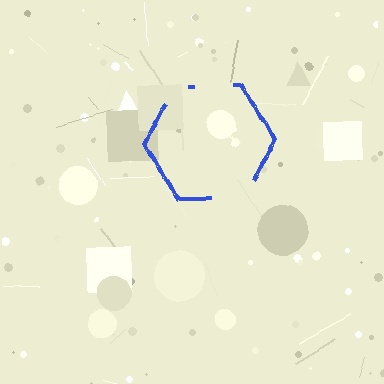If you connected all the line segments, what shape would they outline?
They would outline a hexagon.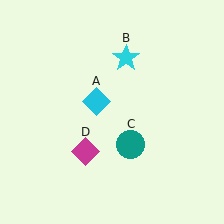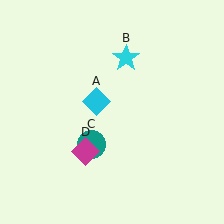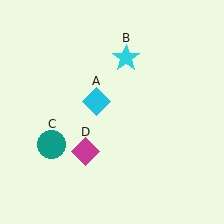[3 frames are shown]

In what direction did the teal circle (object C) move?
The teal circle (object C) moved left.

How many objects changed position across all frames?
1 object changed position: teal circle (object C).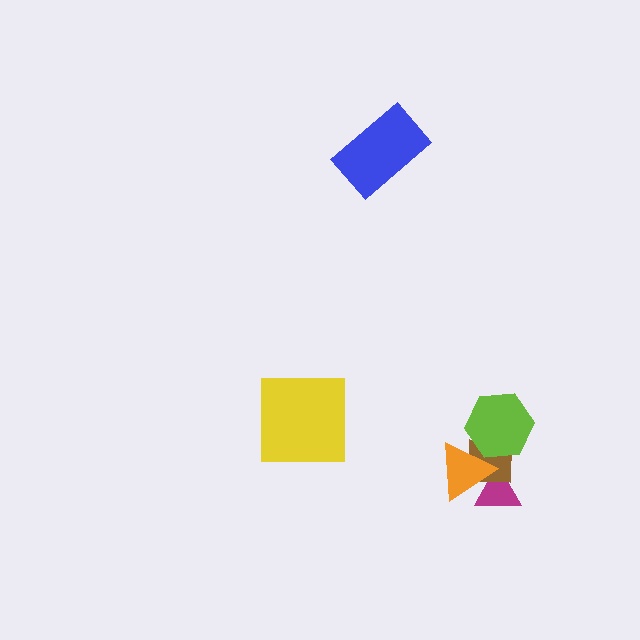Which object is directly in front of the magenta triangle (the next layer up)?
The brown square is directly in front of the magenta triangle.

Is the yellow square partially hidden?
No, no other shape covers it.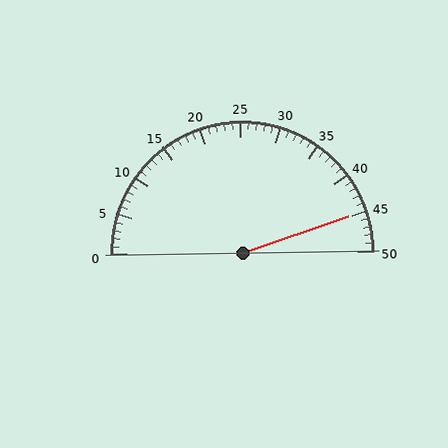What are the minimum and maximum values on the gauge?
The gauge ranges from 0 to 50.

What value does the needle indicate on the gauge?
The needle indicates approximately 45.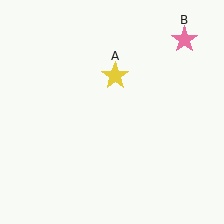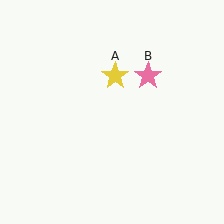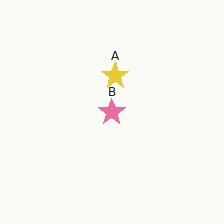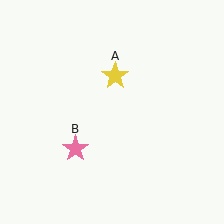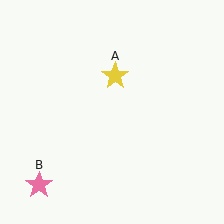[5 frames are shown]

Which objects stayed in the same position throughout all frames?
Yellow star (object A) remained stationary.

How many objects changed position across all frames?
1 object changed position: pink star (object B).